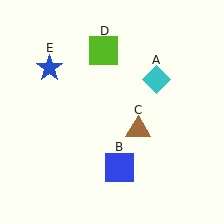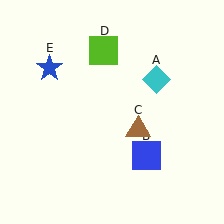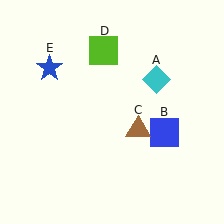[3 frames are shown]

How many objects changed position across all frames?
1 object changed position: blue square (object B).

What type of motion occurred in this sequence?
The blue square (object B) rotated counterclockwise around the center of the scene.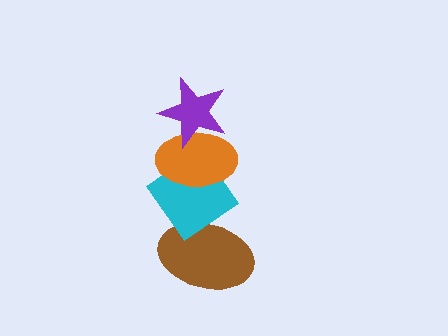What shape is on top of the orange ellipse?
The purple star is on top of the orange ellipse.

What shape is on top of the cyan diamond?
The orange ellipse is on top of the cyan diamond.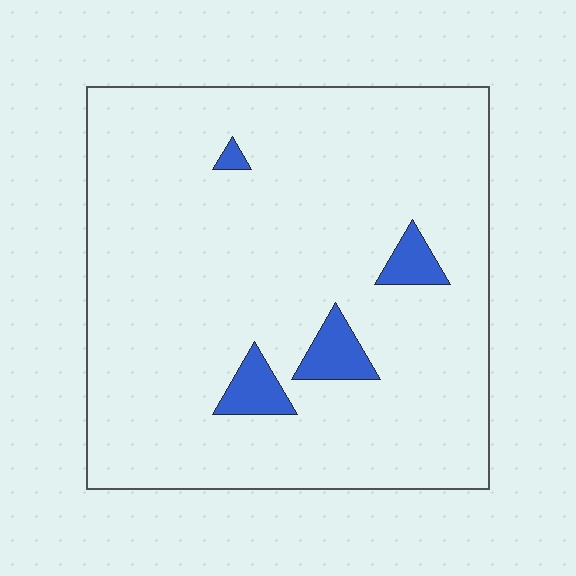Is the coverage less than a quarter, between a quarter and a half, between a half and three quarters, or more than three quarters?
Less than a quarter.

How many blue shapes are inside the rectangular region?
4.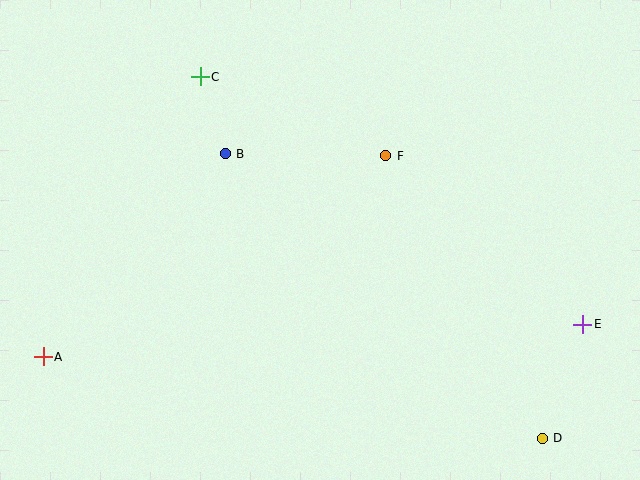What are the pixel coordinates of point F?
Point F is at (386, 156).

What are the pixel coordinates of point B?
Point B is at (225, 154).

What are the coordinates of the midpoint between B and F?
The midpoint between B and F is at (306, 155).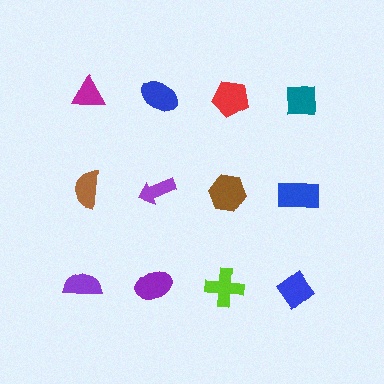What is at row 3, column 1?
A purple semicircle.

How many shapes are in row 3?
4 shapes.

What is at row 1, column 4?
A teal square.